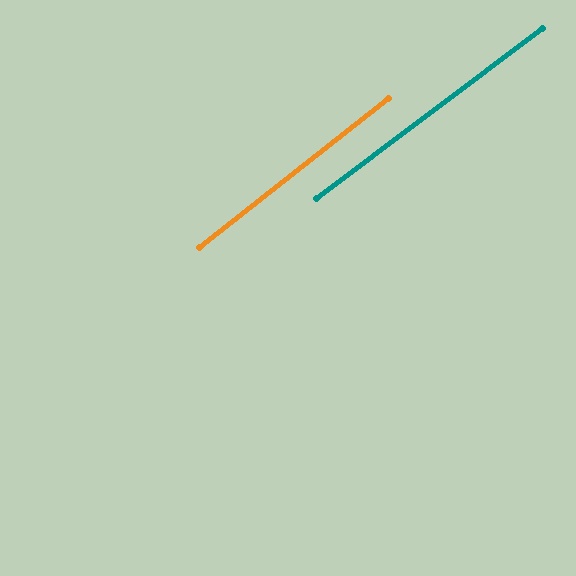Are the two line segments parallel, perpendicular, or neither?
Parallel — their directions differ by only 1.1°.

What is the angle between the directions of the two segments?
Approximately 1 degree.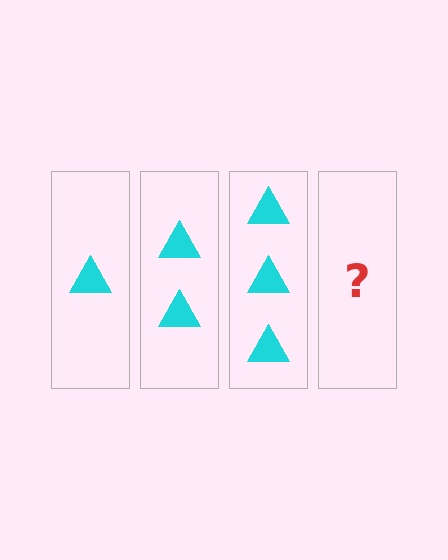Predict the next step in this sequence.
The next step is 4 triangles.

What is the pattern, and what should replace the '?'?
The pattern is that each step adds one more triangle. The '?' should be 4 triangles.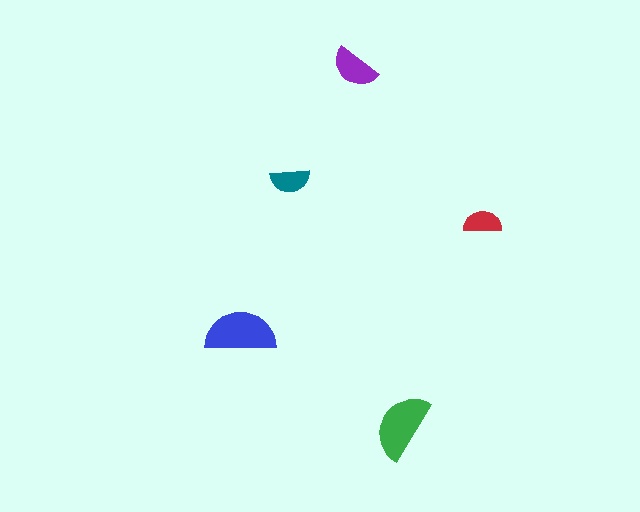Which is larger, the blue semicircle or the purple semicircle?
The blue one.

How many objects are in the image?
There are 5 objects in the image.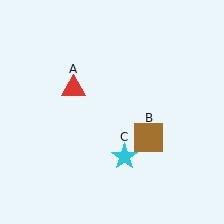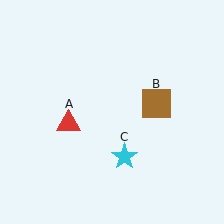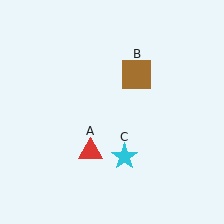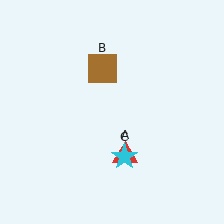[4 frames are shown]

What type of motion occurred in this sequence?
The red triangle (object A), brown square (object B) rotated counterclockwise around the center of the scene.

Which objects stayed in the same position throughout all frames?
Cyan star (object C) remained stationary.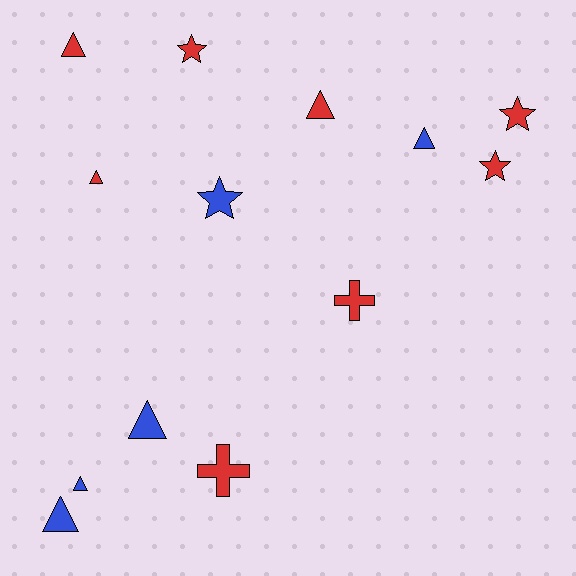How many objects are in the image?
There are 13 objects.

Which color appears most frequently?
Red, with 8 objects.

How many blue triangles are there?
There are 4 blue triangles.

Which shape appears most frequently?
Triangle, with 7 objects.